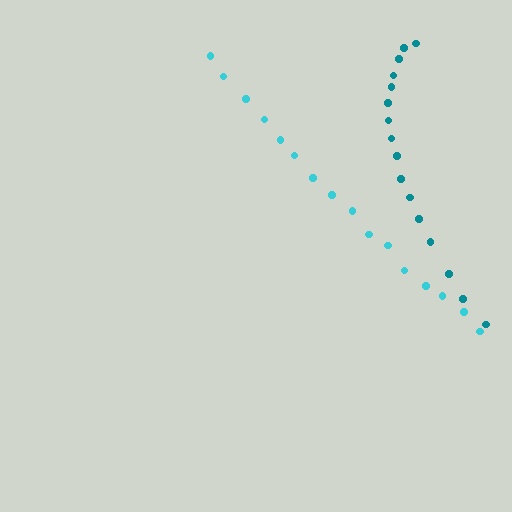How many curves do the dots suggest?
There are 2 distinct paths.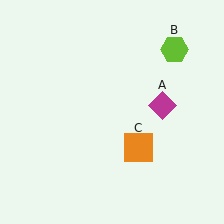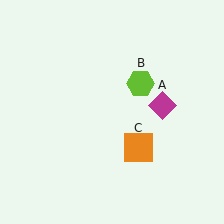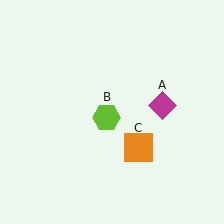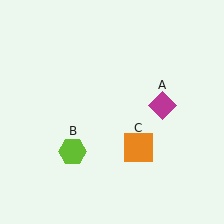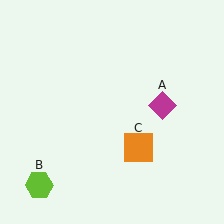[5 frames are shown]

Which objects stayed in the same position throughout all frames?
Magenta diamond (object A) and orange square (object C) remained stationary.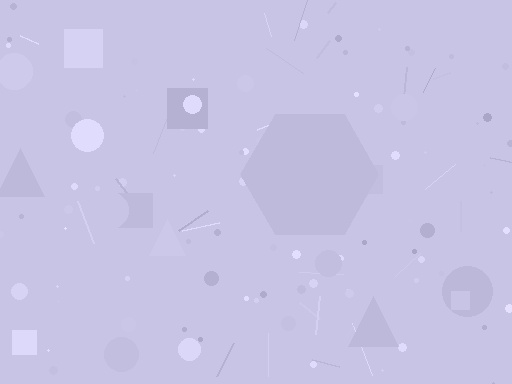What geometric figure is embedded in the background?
A hexagon is embedded in the background.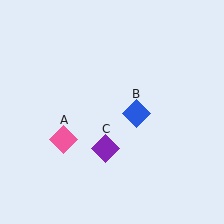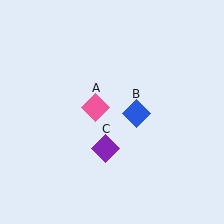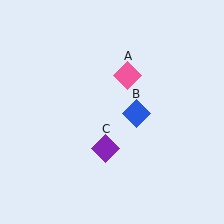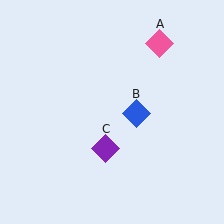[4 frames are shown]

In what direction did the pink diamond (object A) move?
The pink diamond (object A) moved up and to the right.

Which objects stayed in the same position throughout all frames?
Blue diamond (object B) and purple diamond (object C) remained stationary.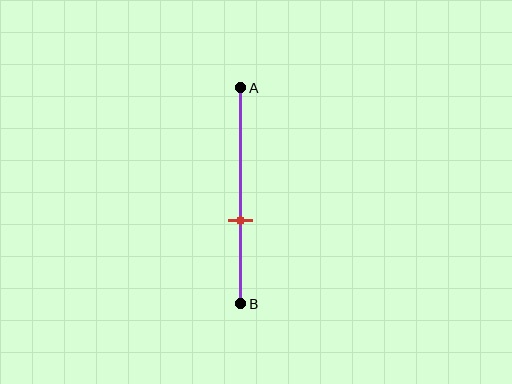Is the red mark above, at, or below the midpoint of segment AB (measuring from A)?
The red mark is below the midpoint of segment AB.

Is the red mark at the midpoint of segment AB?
No, the mark is at about 60% from A, not at the 50% midpoint.